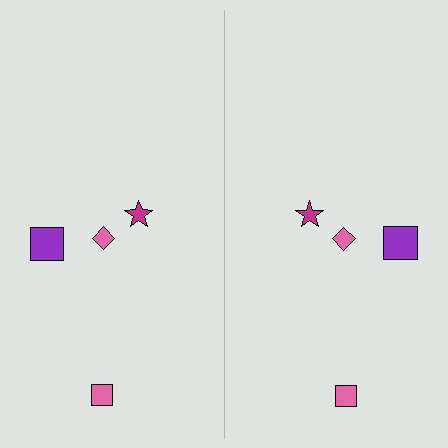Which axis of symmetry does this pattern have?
The pattern has a vertical axis of symmetry running through the center of the image.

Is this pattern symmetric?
Yes, this pattern has bilateral (reflection) symmetry.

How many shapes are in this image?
There are 8 shapes in this image.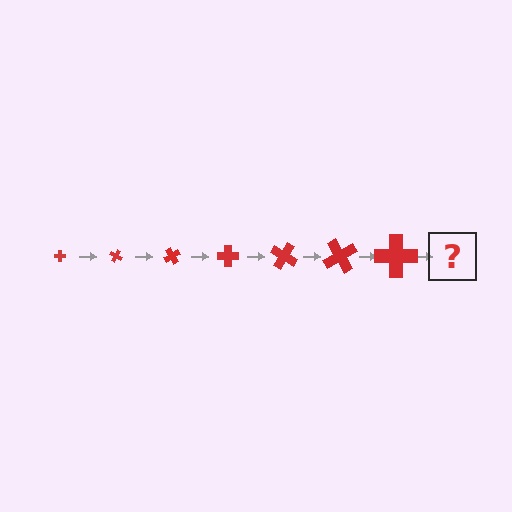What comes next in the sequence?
The next element should be a cross, larger than the previous one and rotated 210 degrees from the start.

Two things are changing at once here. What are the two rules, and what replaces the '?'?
The two rules are that the cross grows larger each step and it rotates 30 degrees each step. The '?' should be a cross, larger than the previous one and rotated 210 degrees from the start.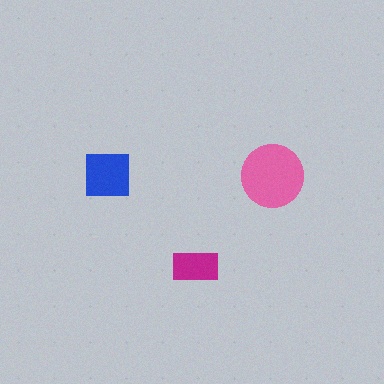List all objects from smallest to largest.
The magenta rectangle, the blue square, the pink circle.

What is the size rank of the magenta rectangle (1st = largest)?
3rd.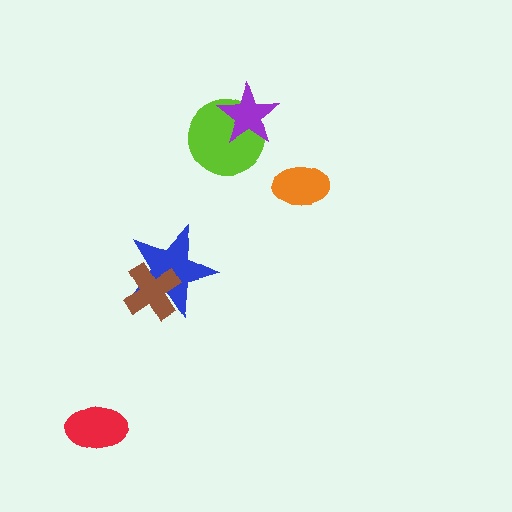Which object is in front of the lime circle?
The purple star is in front of the lime circle.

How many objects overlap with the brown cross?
1 object overlaps with the brown cross.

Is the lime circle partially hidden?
Yes, it is partially covered by another shape.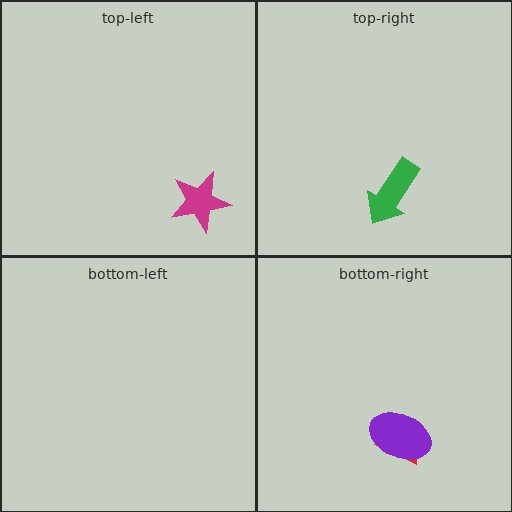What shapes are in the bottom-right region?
The red triangle, the purple ellipse.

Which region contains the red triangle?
The bottom-right region.